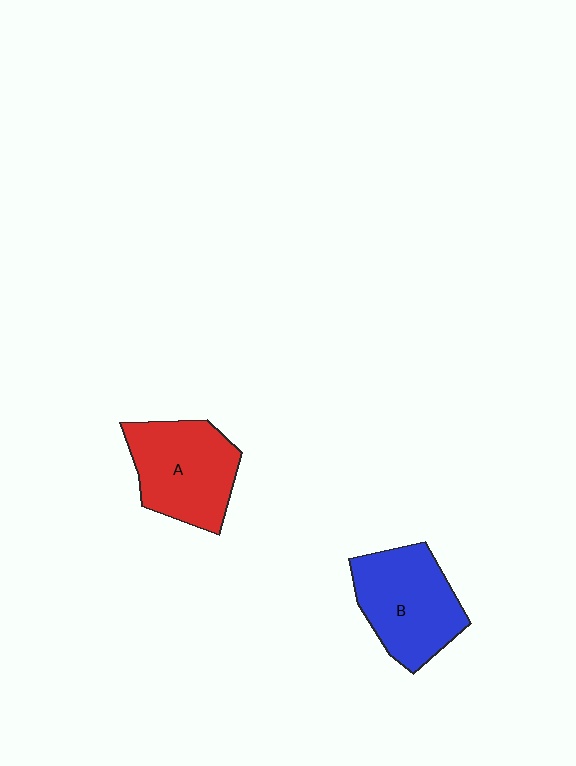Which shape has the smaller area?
Shape A (red).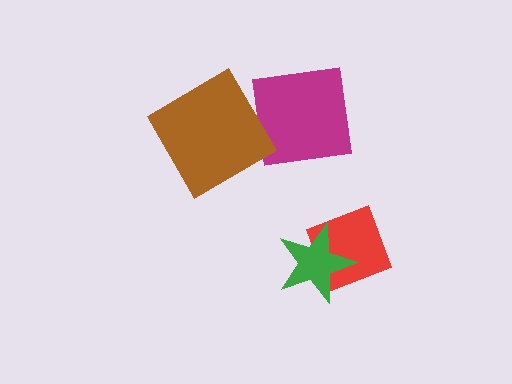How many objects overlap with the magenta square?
0 objects overlap with the magenta square.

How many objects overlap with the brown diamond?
0 objects overlap with the brown diamond.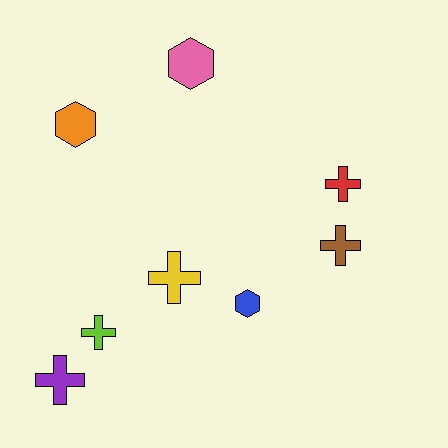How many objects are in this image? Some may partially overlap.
There are 8 objects.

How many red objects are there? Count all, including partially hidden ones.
There is 1 red object.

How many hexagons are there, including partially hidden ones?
There are 3 hexagons.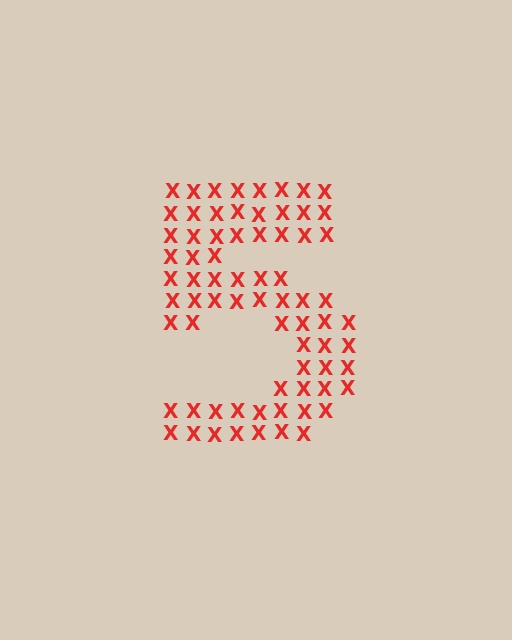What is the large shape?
The large shape is the digit 5.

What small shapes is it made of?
It is made of small letter X's.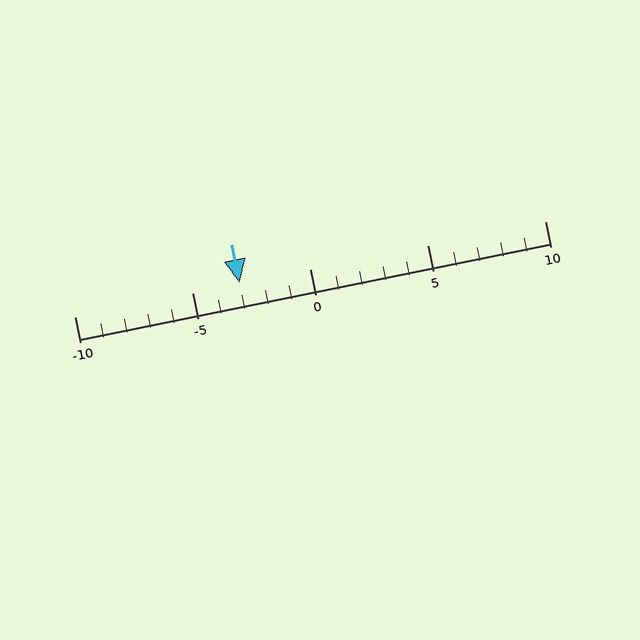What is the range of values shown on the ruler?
The ruler shows values from -10 to 10.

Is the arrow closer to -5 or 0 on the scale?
The arrow is closer to -5.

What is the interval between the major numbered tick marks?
The major tick marks are spaced 5 units apart.